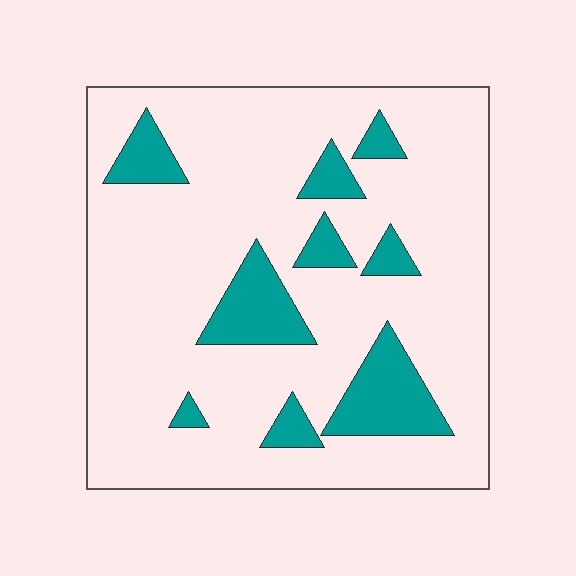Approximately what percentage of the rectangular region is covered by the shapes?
Approximately 15%.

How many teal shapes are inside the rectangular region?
9.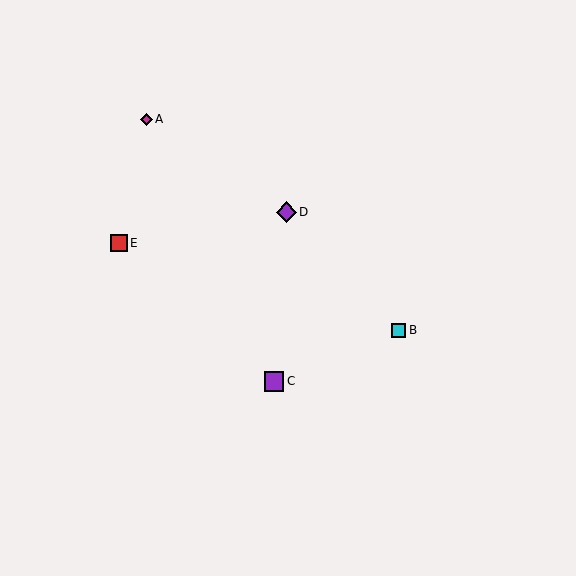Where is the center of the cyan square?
The center of the cyan square is at (399, 330).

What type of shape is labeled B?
Shape B is a cyan square.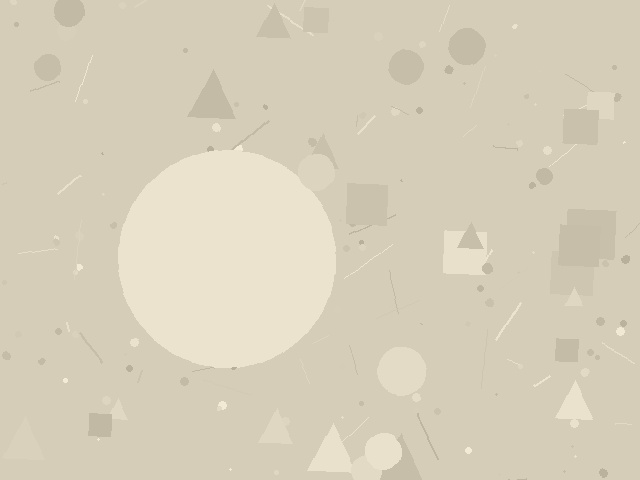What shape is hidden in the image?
A circle is hidden in the image.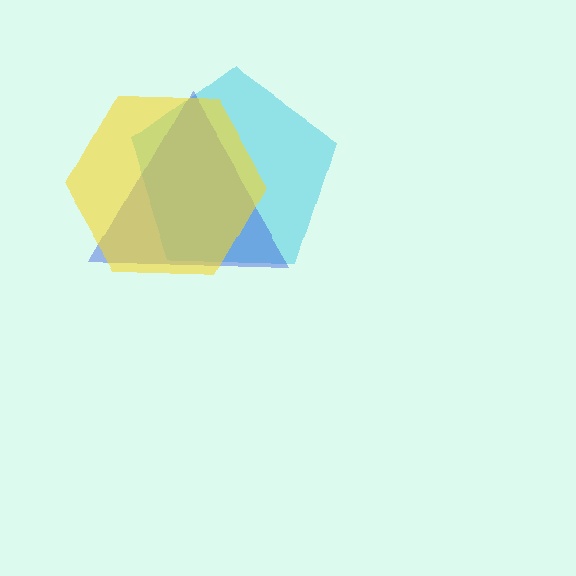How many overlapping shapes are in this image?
There are 3 overlapping shapes in the image.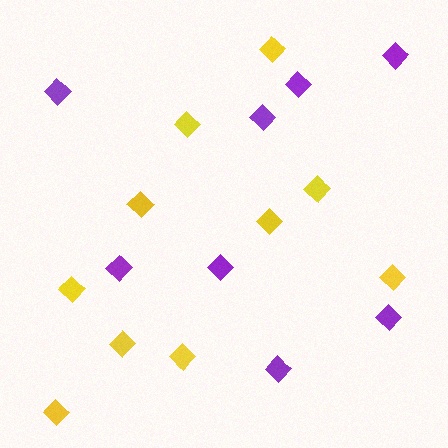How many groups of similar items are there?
There are 2 groups: one group of purple diamonds (8) and one group of yellow diamonds (10).